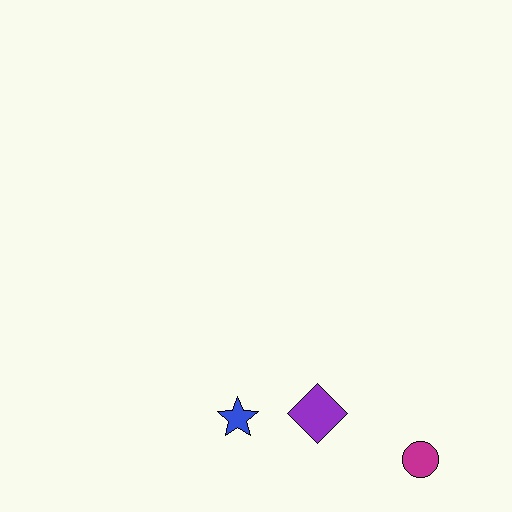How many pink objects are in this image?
There are no pink objects.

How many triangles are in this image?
There are no triangles.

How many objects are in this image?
There are 3 objects.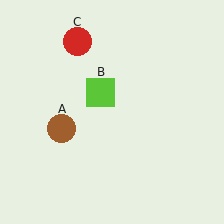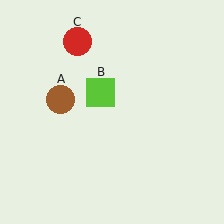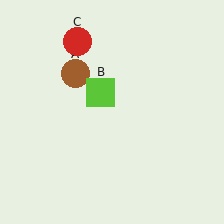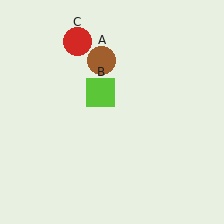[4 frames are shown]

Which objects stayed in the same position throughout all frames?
Lime square (object B) and red circle (object C) remained stationary.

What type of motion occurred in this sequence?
The brown circle (object A) rotated clockwise around the center of the scene.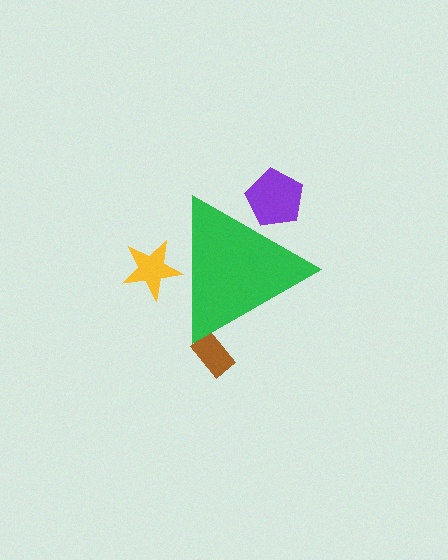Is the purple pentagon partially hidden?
Yes, the purple pentagon is partially hidden behind the green triangle.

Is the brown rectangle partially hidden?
Yes, the brown rectangle is partially hidden behind the green triangle.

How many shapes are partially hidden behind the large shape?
3 shapes are partially hidden.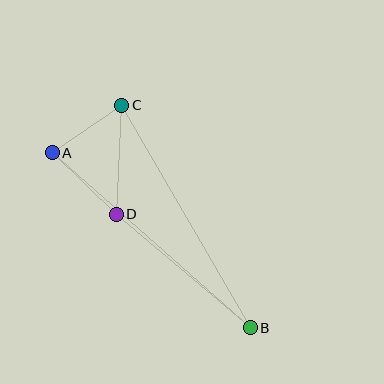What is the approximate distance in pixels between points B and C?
The distance between B and C is approximately 257 pixels.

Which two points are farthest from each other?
Points A and B are farthest from each other.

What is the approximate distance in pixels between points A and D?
The distance between A and D is approximately 89 pixels.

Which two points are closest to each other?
Points A and C are closest to each other.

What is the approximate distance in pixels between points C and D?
The distance between C and D is approximately 109 pixels.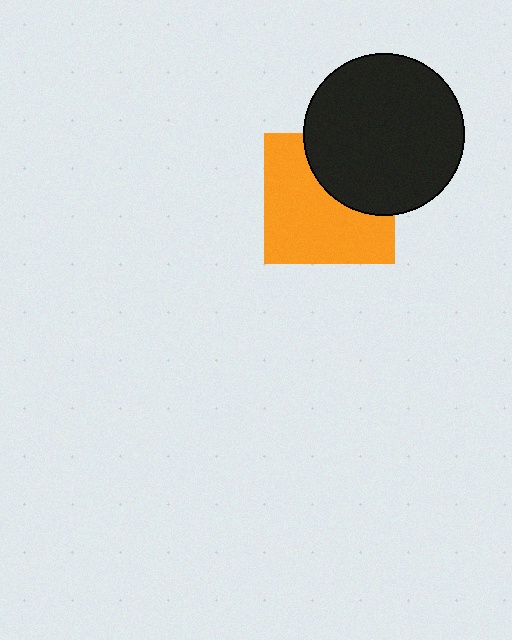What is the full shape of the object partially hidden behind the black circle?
The partially hidden object is an orange square.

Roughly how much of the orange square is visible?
About half of it is visible (roughly 64%).